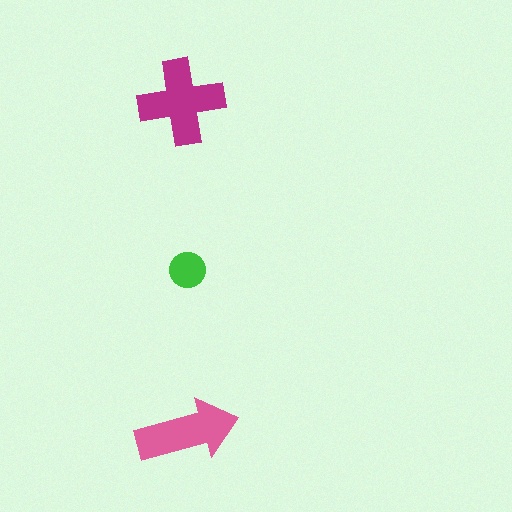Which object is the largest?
The magenta cross.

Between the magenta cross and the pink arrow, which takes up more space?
The magenta cross.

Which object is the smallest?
The green circle.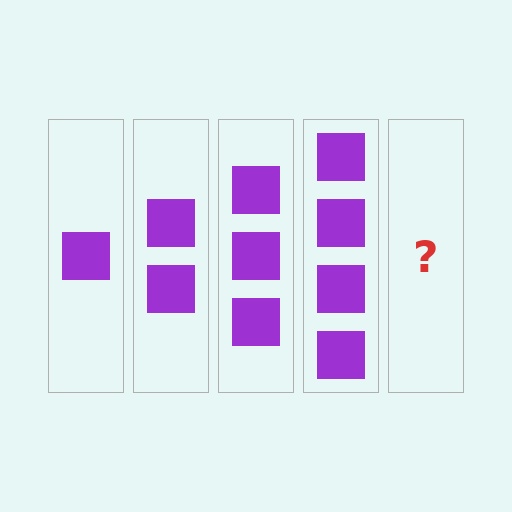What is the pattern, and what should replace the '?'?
The pattern is that each step adds one more square. The '?' should be 5 squares.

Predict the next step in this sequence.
The next step is 5 squares.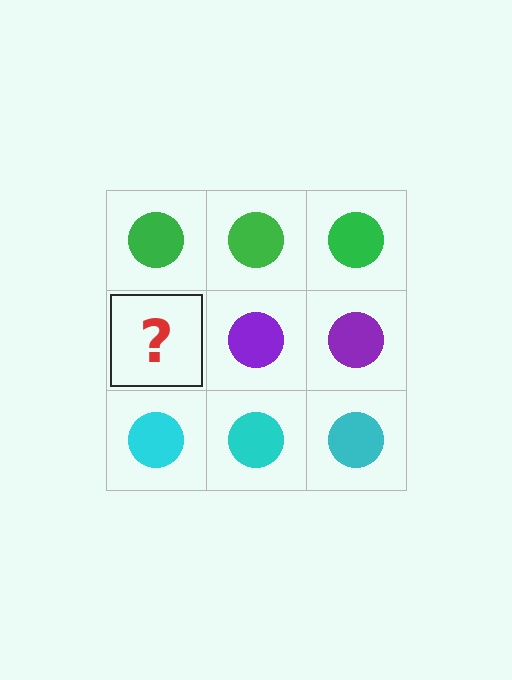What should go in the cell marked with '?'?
The missing cell should contain a purple circle.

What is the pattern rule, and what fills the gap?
The rule is that each row has a consistent color. The gap should be filled with a purple circle.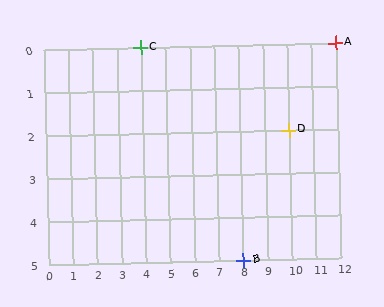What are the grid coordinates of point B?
Point B is at grid coordinates (8, 5).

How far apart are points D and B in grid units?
Points D and B are 2 columns and 3 rows apart (about 3.6 grid units diagonally).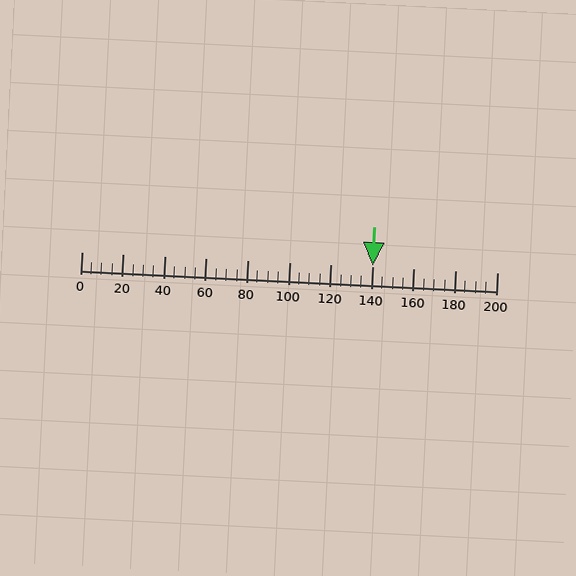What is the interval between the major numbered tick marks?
The major tick marks are spaced 20 units apart.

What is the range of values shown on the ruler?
The ruler shows values from 0 to 200.